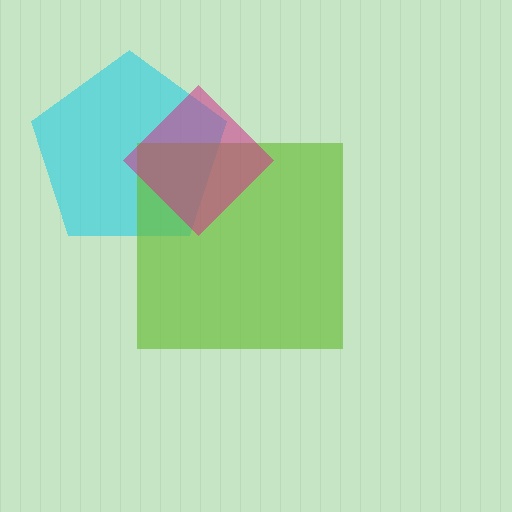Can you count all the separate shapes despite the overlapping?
Yes, there are 3 separate shapes.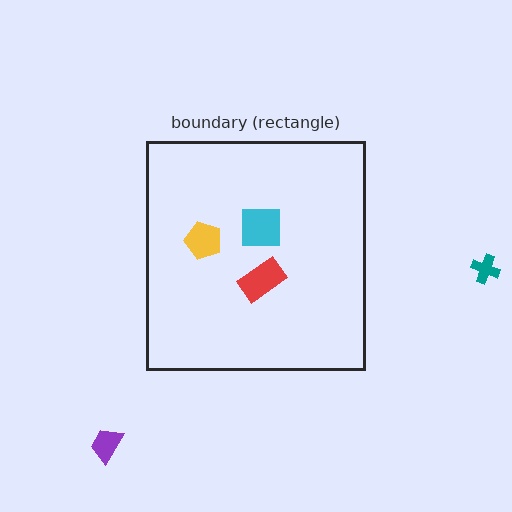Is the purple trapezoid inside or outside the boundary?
Outside.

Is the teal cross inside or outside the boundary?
Outside.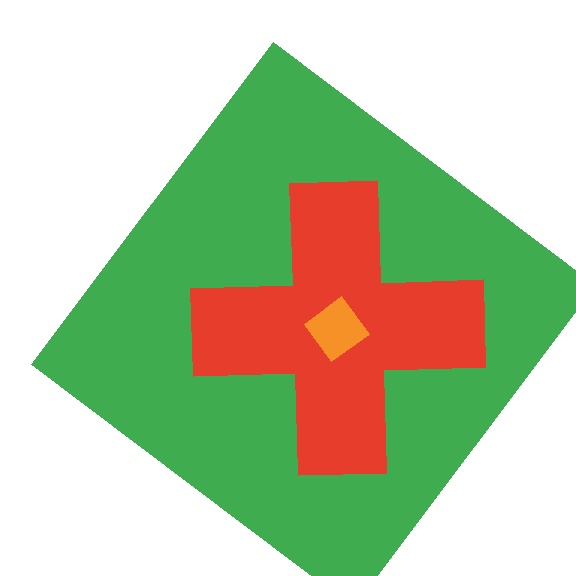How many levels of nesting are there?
3.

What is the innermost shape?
The orange diamond.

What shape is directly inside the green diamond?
The red cross.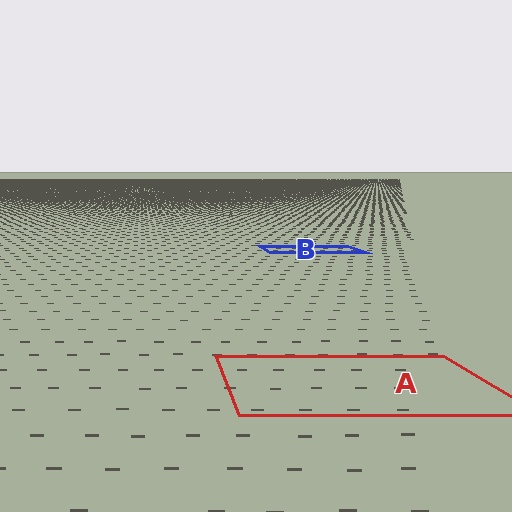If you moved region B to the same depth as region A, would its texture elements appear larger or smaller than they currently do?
They would appear larger. At a closer depth, the same texture elements are projected at a bigger on-screen size.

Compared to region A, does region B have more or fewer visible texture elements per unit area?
Region B has more texture elements per unit area — they are packed more densely because it is farther away.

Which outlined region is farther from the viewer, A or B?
Region B is farther from the viewer — the texture elements inside it appear smaller and more densely packed.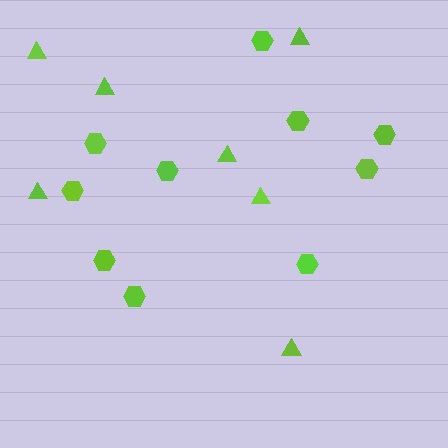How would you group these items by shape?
There are 2 groups: one group of hexagons (10) and one group of triangles (7).